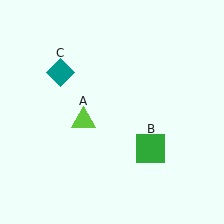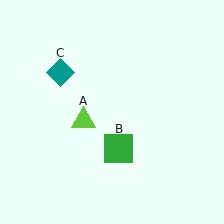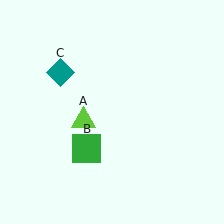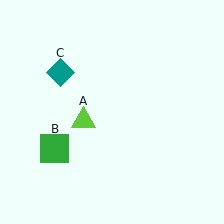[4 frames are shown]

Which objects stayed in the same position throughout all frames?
Lime triangle (object A) and teal diamond (object C) remained stationary.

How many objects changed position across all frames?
1 object changed position: green square (object B).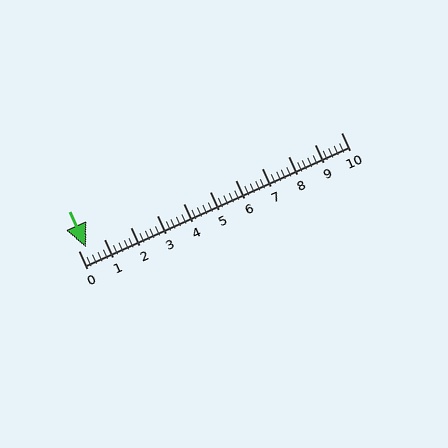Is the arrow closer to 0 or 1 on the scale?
The arrow is closer to 0.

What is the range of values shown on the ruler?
The ruler shows values from 0 to 10.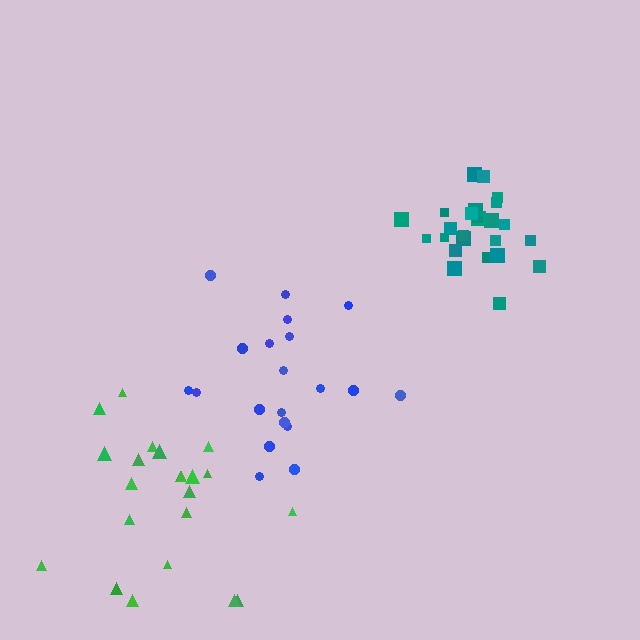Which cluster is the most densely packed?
Teal.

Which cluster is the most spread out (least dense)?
Green.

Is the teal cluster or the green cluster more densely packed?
Teal.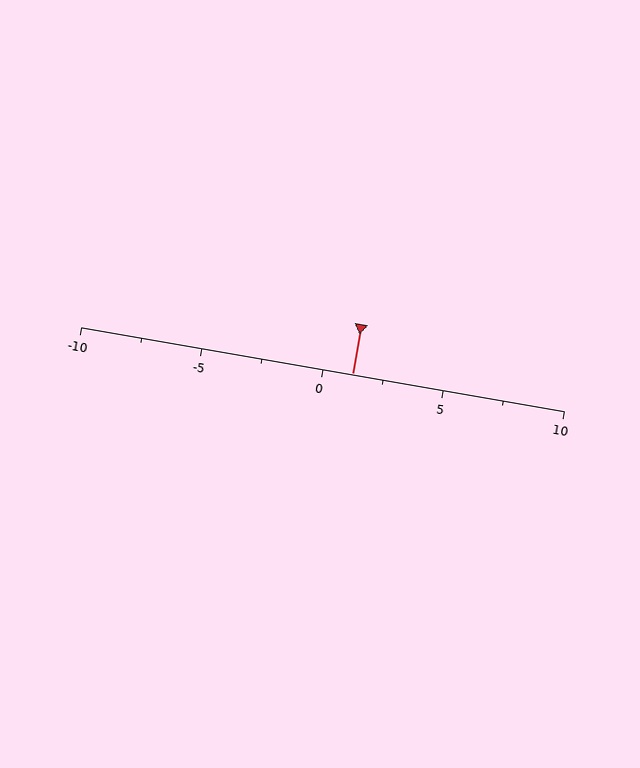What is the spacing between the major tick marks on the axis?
The major ticks are spaced 5 apart.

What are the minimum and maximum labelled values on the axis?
The axis runs from -10 to 10.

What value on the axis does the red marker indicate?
The marker indicates approximately 1.2.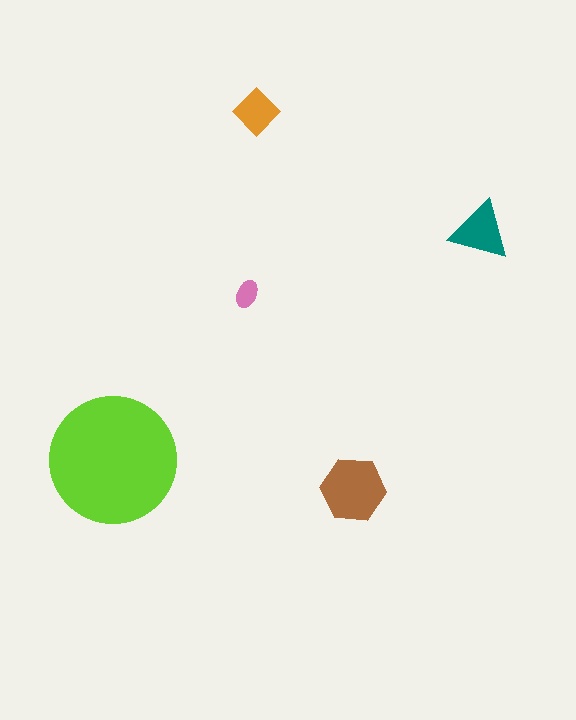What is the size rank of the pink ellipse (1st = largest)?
5th.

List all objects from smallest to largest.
The pink ellipse, the orange diamond, the teal triangle, the brown hexagon, the lime circle.